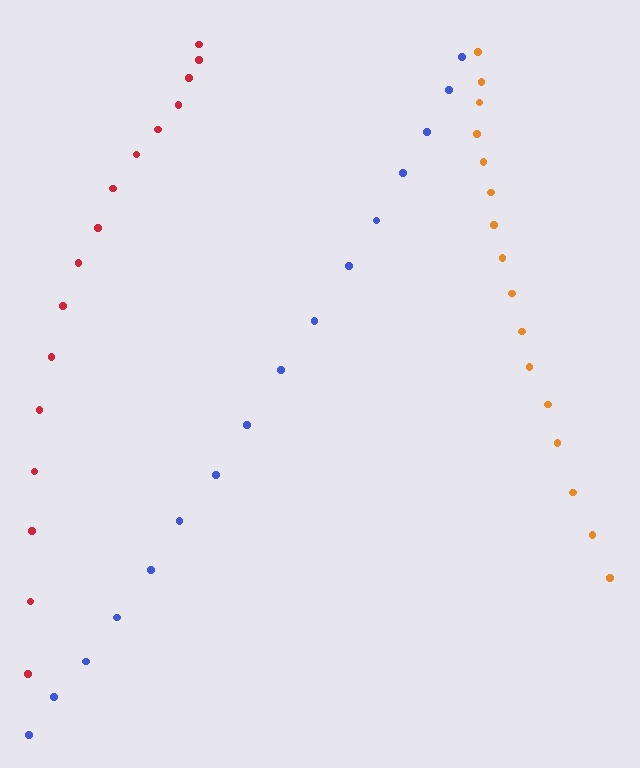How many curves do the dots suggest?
There are 3 distinct paths.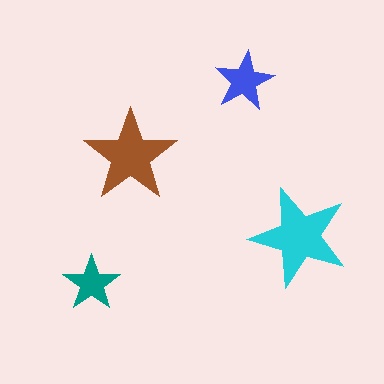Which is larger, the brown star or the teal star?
The brown one.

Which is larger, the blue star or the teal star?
The blue one.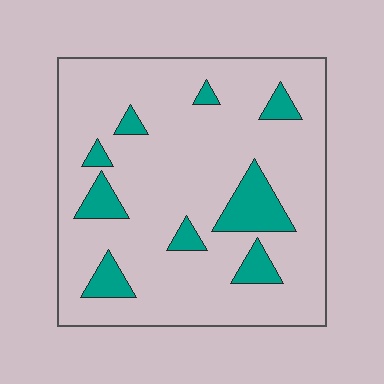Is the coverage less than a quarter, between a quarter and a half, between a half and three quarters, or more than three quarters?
Less than a quarter.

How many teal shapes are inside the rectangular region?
9.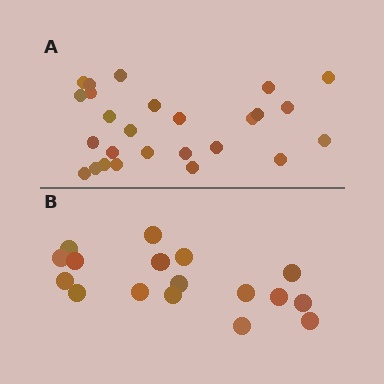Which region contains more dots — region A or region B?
Region A (the top region) has more dots.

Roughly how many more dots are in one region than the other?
Region A has roughly 8 or so more dots than region B.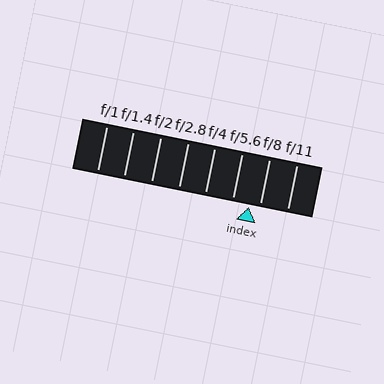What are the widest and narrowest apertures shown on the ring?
The widest aperture shown is f/1 and the narrowest is f/11.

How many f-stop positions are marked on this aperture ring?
There are 8 f-stop positions marked.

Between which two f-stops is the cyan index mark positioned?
The index mark is between f/5.6 and f/8.